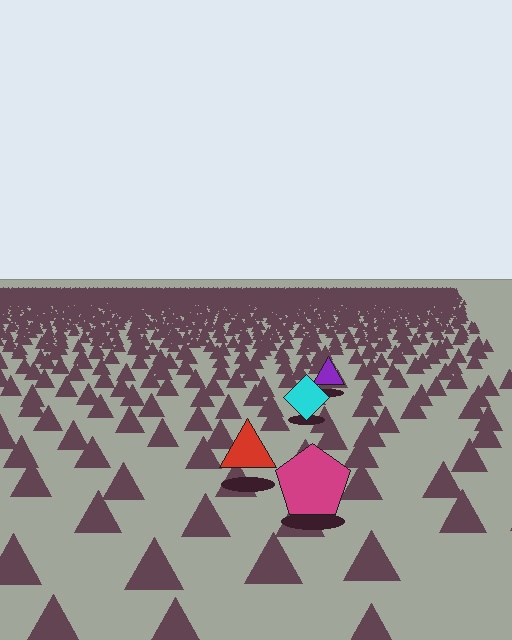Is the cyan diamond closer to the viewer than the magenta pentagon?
No. The magenta pentagon is closer — you can tell from the texture gradient: the ground texture is coarser near it.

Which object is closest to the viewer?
The magenta pentagon is closest. The texture marks near it are larger and more spread out.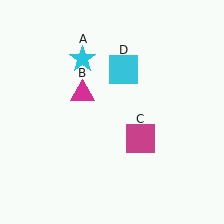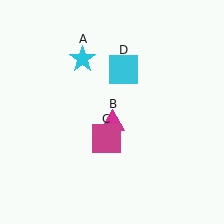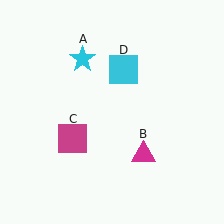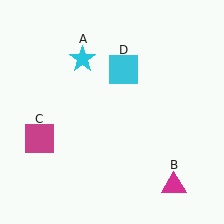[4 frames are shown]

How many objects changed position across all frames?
2 objects changed position: magenta triangle (object B), magenta square (object C).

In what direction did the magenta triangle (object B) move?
The magenta triangle (object B) moved down and to the right.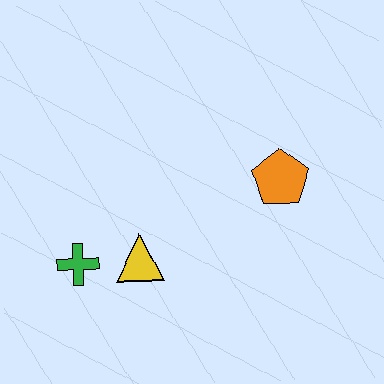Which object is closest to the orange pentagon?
The yellow triangle is closest to the orange pentagon.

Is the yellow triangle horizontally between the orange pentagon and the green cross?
Yes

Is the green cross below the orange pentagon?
Yes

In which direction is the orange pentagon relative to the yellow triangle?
The orange pentagon is to the right of the yellow triangle.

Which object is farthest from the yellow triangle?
The orange pentagon is farthest from the yellow triangle.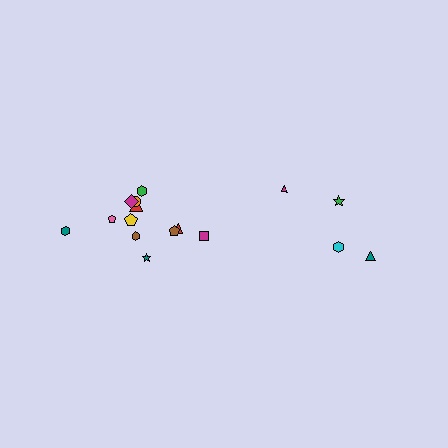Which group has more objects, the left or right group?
The left group.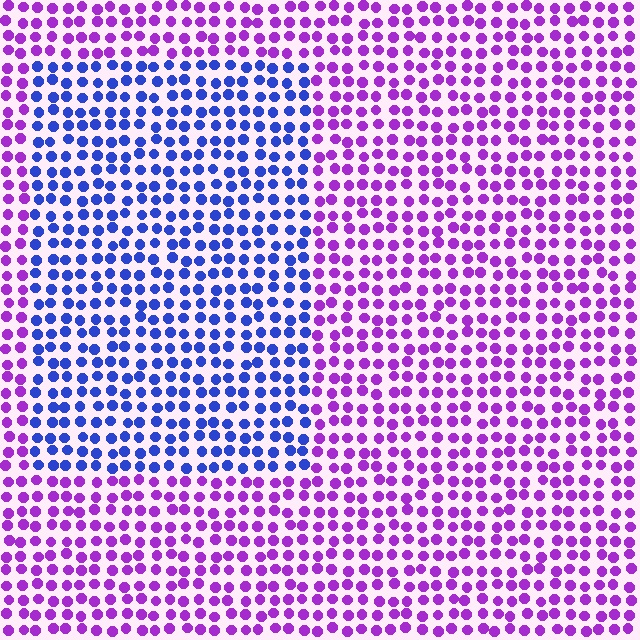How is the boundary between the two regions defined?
The boundary is defined purely by a slight shift in hue (about 54 degrees). Spacing, size, and orientation are identical on both sides.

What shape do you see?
I see a rectangle.